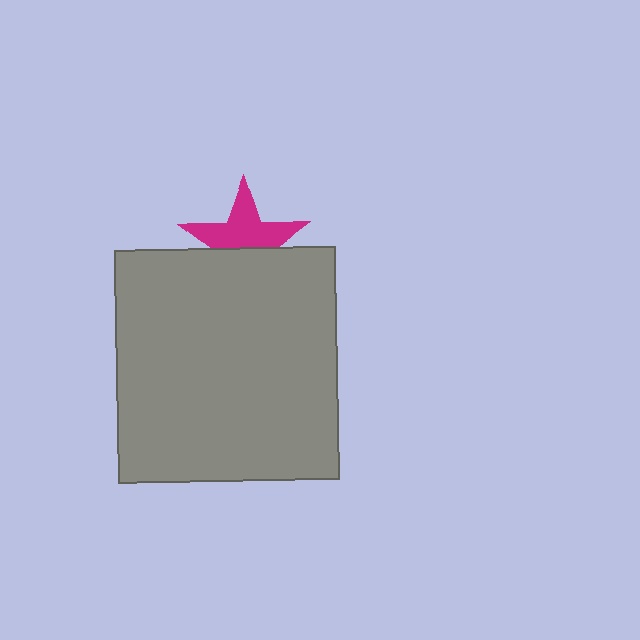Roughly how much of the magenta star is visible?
About half of it is visible (roughly 57%).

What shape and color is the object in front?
The object in front is a gray rectangle.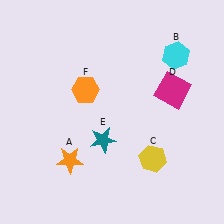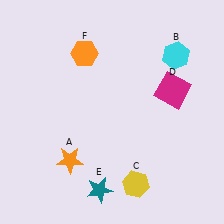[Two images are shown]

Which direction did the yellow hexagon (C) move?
The yellow hexagon (C) moved down.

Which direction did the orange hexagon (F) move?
The orange hexagon (F) moved up.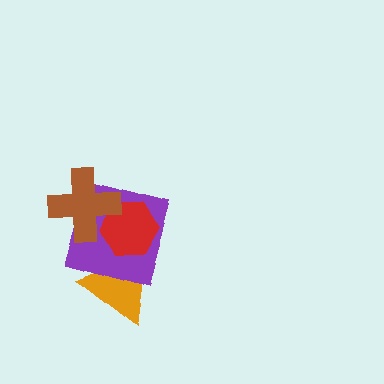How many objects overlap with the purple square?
3 objects overlap with the purple square.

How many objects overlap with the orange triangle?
2 objects overlap with the orange triangle.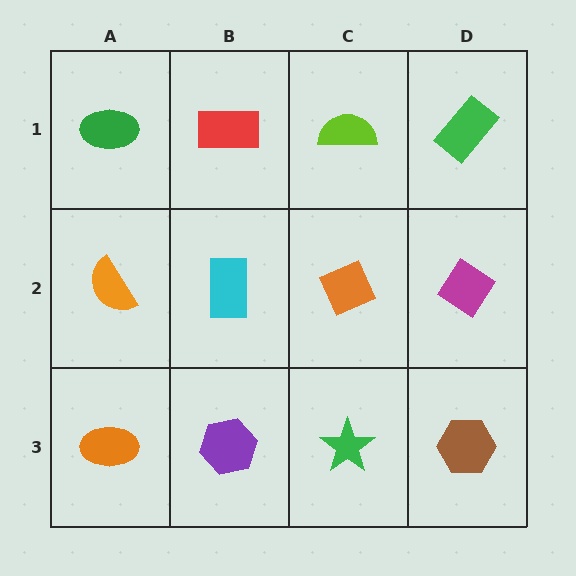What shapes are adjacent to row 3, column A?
An orange semicircle (row 2, column A), a purple hexagon (row 3, column B).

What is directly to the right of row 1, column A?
A red rectangle.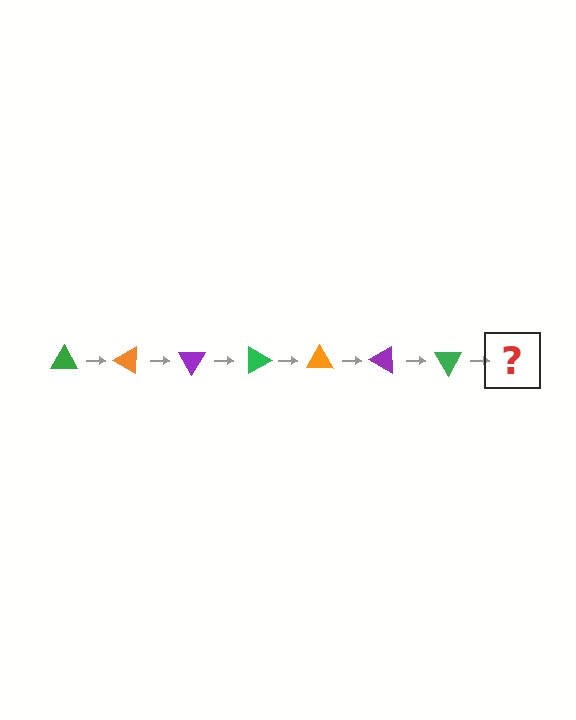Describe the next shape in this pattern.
It should be an orange triangle, rotated 210 degrees from the start.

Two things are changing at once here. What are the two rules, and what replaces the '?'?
The two rules are that it rotates 30 degrees each step and the color cycles through green, orange, and purple. The '?' should be an orange triangle, rotated 210 degrees from the start.